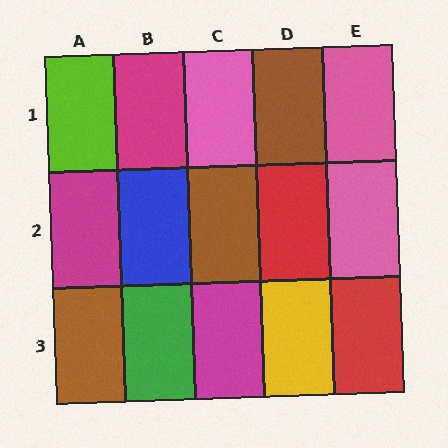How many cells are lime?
1 cell is lime.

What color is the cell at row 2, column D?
Red.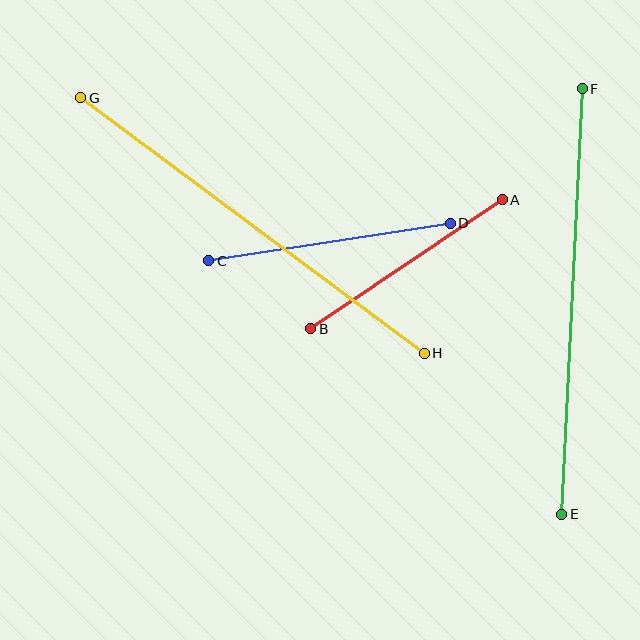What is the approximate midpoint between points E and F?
The midpoint is at approximately (572, 302) pixels.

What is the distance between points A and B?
The distance is approximately 231 pixels.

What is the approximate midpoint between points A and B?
The midpoint is at approximately (407, 264) pixels.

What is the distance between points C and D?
The distance is approximately 244 pixels.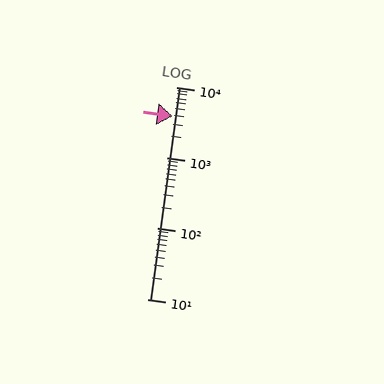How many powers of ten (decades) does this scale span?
The scale spans 3 decades, from 10 to 10000.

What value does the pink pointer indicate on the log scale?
The pointer indicates approximately 3900.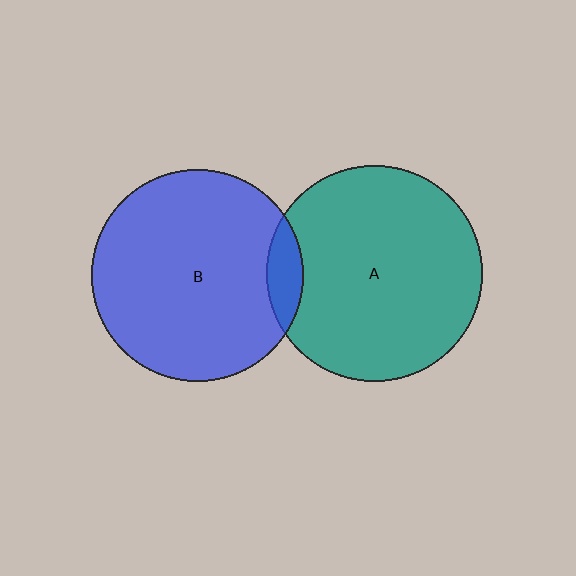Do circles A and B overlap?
Yes.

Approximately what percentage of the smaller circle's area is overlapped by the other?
Approximately 10%.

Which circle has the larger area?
Circle A (teal).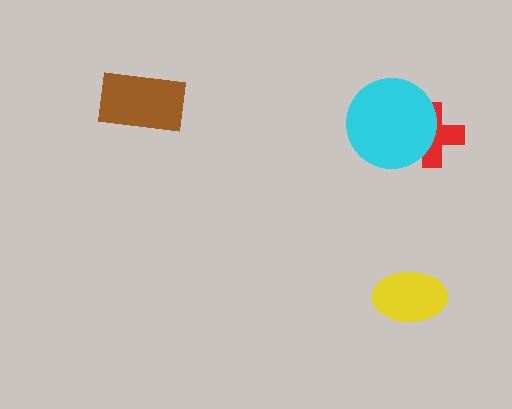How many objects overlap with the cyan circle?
1 object overlaps with the cyan circle.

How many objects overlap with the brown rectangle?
0 objects overlap with the brown rectangle.